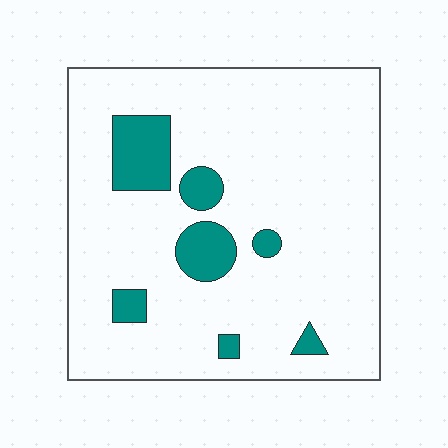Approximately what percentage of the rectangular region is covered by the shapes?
Approximately 10%.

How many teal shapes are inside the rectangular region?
7.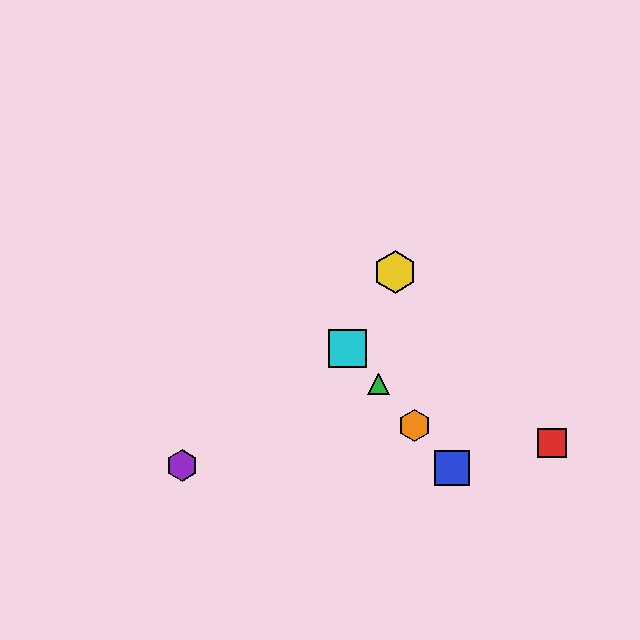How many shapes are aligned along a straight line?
4 shapes (the blue square, the green triangle, the orange hexagon, the cyan square) are aligned along a straight line.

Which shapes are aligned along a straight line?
The blue square, the green triangle, the orange hexagon, the cyan square are aligned along a straight line.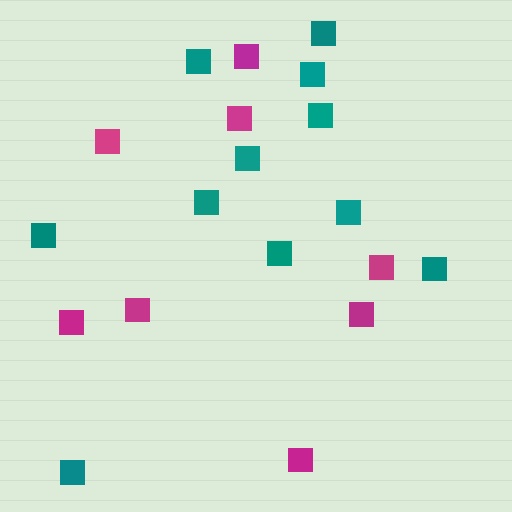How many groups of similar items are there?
There are 2 groups: one group of magenta squares (8) and one group of teal squares (11).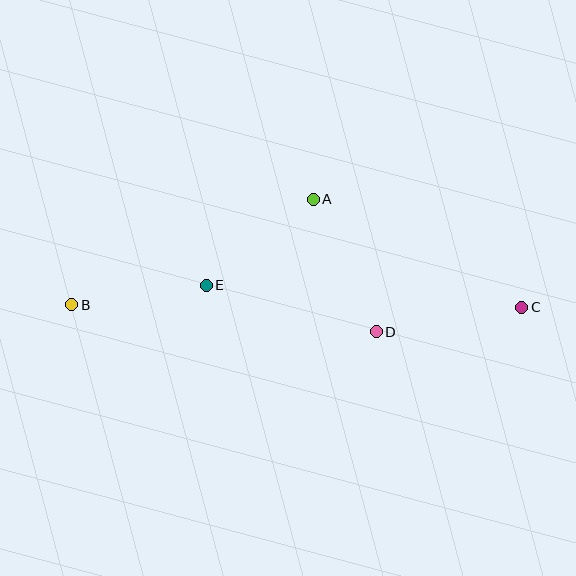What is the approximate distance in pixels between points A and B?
The distance between A and B is approximately 263 pixels.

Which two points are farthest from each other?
Points B and C are farthest from each other.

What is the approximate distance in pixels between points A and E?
The distance between A and E is approximately 137 pixels.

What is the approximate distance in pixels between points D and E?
The distance between D and E is approximately 177 pixels.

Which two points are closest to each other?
Points B and E are closest to each other.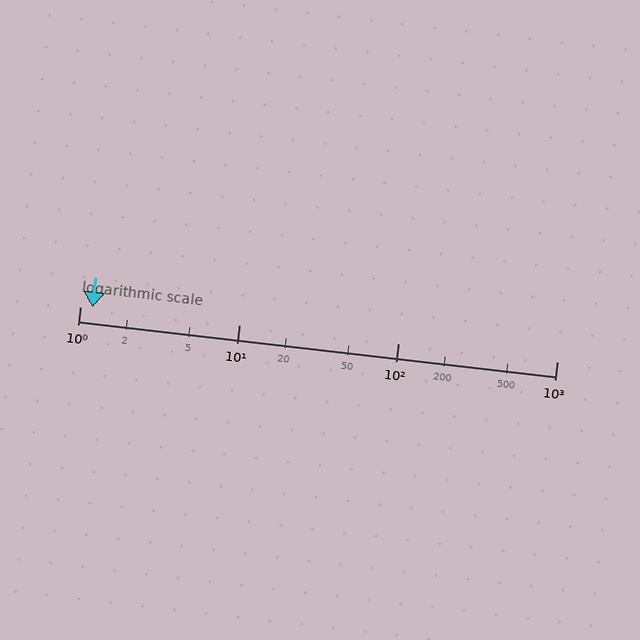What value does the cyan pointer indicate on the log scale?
The pointer indicates approximately 1.2.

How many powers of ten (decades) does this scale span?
The scale spans 3 decades, from 1 to 1000.